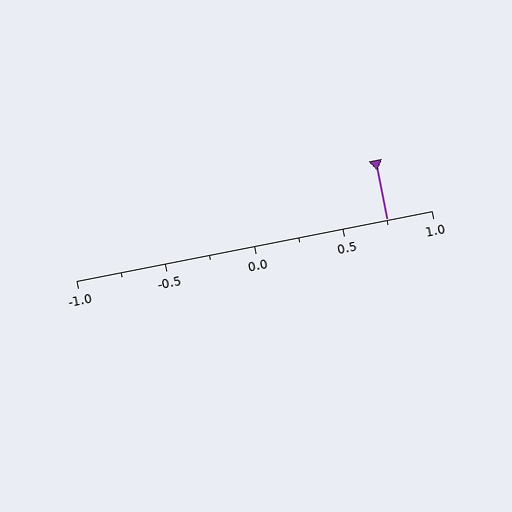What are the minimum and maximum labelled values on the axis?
The axis runs from -1.0 to 1.0.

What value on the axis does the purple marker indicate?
The marker indicates approximately 0.75.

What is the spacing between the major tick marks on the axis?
The major ticks are spaced 0.5 apart.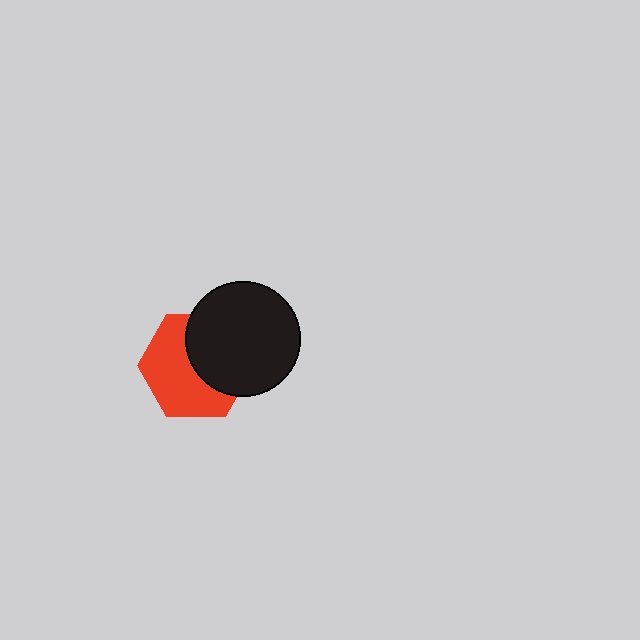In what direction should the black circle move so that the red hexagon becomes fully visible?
The black circle should move toward the upper-right. That is the shortest direction to clear the overlap and leave the red hexagon fully visible.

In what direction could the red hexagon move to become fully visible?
The red hexagon could move toward the lower-left. That would shift it out from behind the black circle entirely.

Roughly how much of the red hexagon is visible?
About half of it is visible (roughly 56%).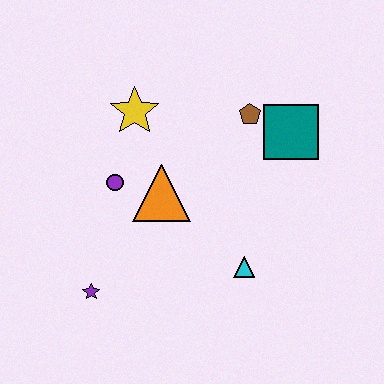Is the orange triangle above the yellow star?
No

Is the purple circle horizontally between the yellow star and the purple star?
Yes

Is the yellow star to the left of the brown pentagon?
Yes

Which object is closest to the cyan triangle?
The orange triangle is closest to the cyan triangle.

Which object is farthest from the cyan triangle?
The yellow star is farthest from the cyan triangle.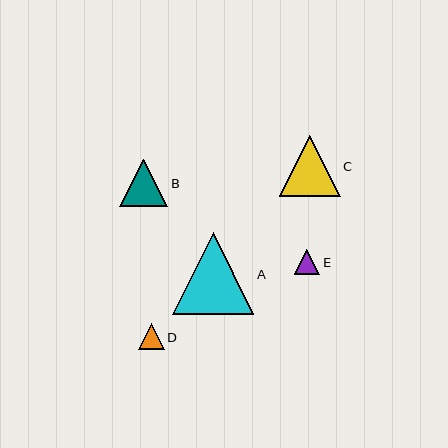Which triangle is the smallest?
Triangle E is the smallest with a size of approximately 26 pixels.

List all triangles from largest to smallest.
From largest to smallest: A, C, B, D, E.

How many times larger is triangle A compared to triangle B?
Triangle A is approximately 1.7 times the size of triangle B.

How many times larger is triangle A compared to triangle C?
Triangle A is approximately 1.3 times the size of triangle C.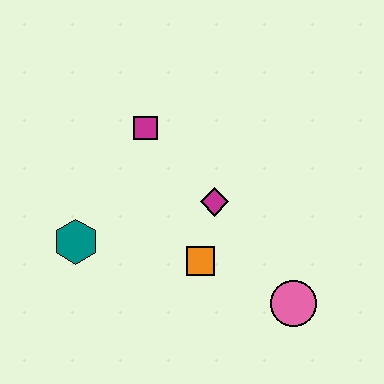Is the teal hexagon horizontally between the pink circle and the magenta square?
No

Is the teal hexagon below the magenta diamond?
Yes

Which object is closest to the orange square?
The magenta diamond is closest to the orange square.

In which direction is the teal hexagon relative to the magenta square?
The teal hexagon is below the magenta square.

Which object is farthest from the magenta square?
The pink circle is farthest from the magenta square.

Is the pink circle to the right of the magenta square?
Yes